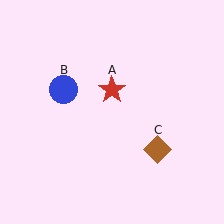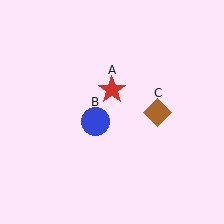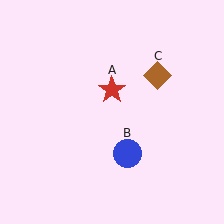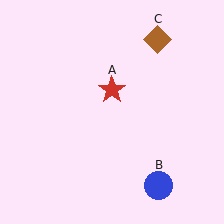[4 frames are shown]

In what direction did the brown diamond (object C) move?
The brown diamond (object C) moved up.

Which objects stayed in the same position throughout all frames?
Red star (object A) remained stationary.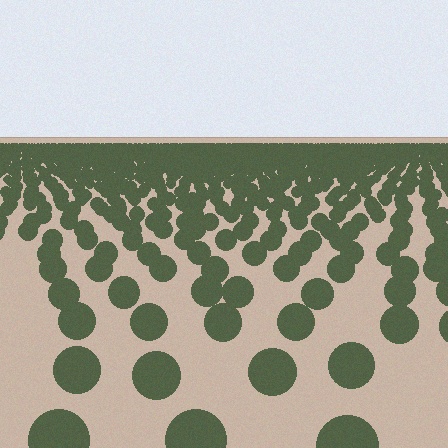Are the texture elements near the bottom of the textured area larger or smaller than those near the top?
Larger. Near the bottom, elements are closer to the viewer and appear at a bigger on-screen size.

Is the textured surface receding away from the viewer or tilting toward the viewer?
The surface is receding away from the viewer. Texture elements get smaller and denser toward the top.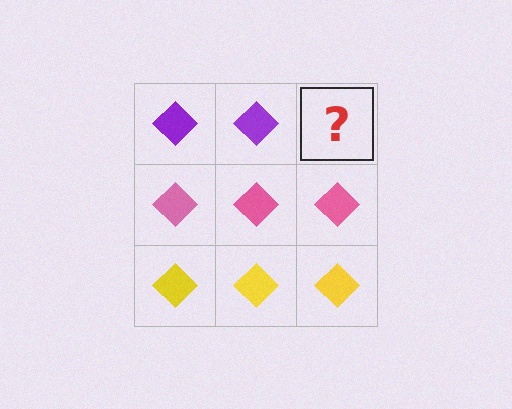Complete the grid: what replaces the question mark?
The question mark should be replaced with a purple diamond.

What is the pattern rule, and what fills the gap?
The rule is that each row has a consistent color. The gap should be filled with a purple diamond.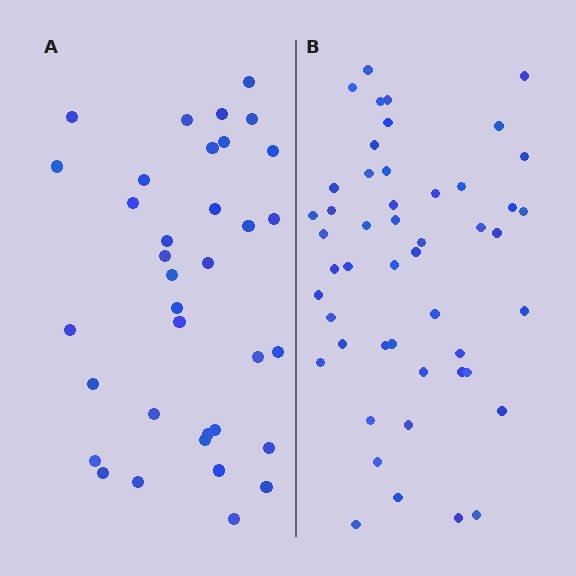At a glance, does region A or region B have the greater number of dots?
Region B (the right region) has more dots.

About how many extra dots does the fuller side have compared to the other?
Region B has approximately 15 more dots than region A.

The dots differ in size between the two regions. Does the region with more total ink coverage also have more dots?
No. Region A has more total ink coverage because its dots are larger, but region B actually contains more individual dots. Total area can be misleading — the number of items is what matters here.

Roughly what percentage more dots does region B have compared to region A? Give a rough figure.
About 40% more.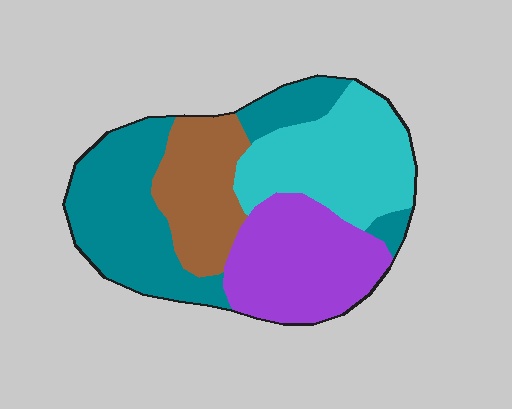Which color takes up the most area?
Teal, at roughly 30%.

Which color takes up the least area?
Brown, at roughly 15%.